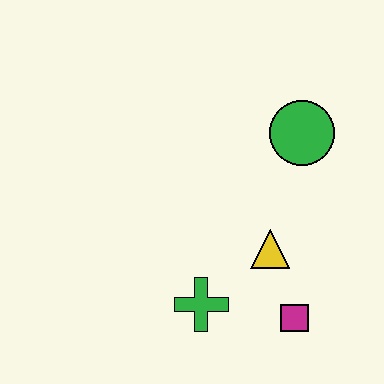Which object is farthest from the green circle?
The green cross is farthest from the green circle.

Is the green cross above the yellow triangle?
No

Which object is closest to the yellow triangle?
The magenta square is closest to the yellow triangle.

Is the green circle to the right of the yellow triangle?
Yes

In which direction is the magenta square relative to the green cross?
The magenta square is to the right of the green cross.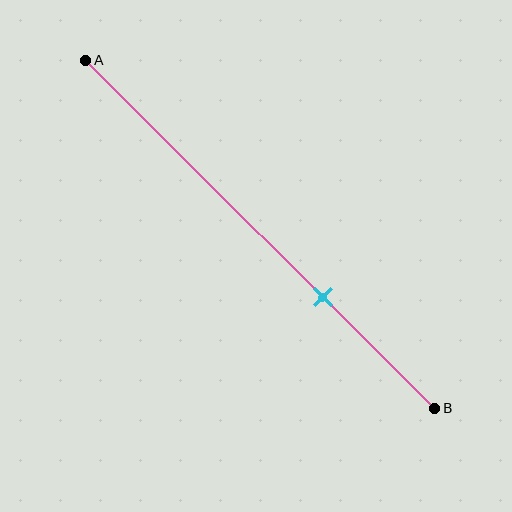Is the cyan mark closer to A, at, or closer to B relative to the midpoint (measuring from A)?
The cyan mark is closer to point B than the midpoint of segment AB.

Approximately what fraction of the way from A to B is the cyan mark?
The cyan mark is approximately 70% of the way from A to B.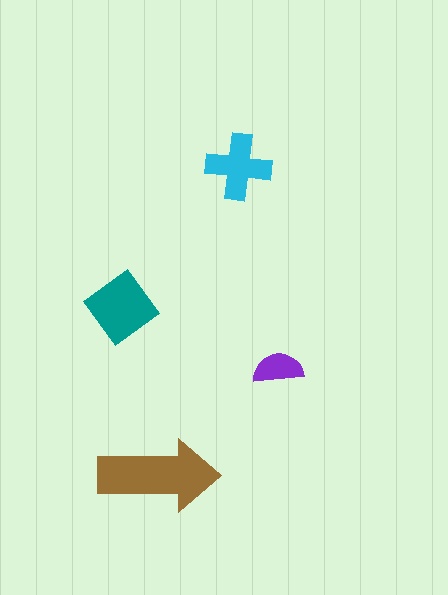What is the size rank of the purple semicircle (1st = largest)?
4th.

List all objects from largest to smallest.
The brown arrow, the teal diamond, the cyan cross, the purple semicircle.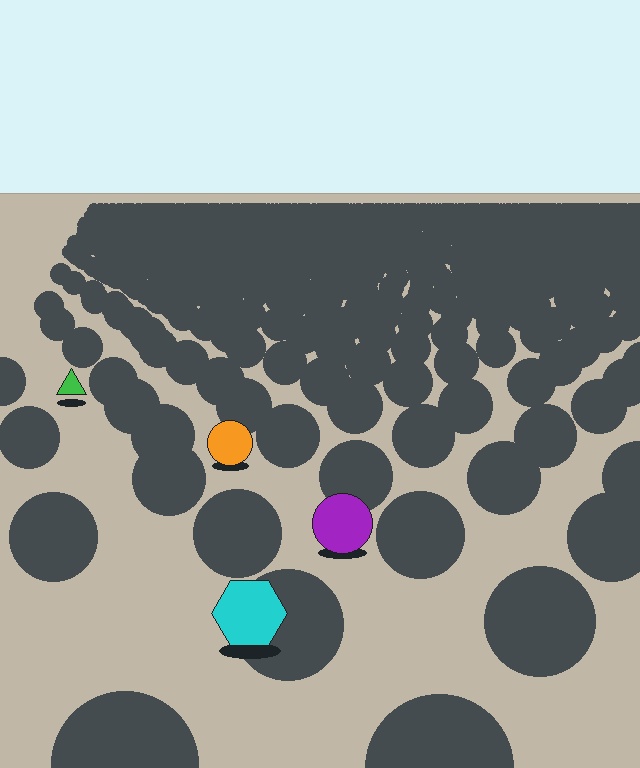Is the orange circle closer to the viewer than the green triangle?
Yes. The orange circle is closer — you can tell from the texture gradient: the ground texture is coarser near it.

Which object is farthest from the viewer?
The green triangle is farthest from the viewer. It appears smaller and the ground texture around it is denser.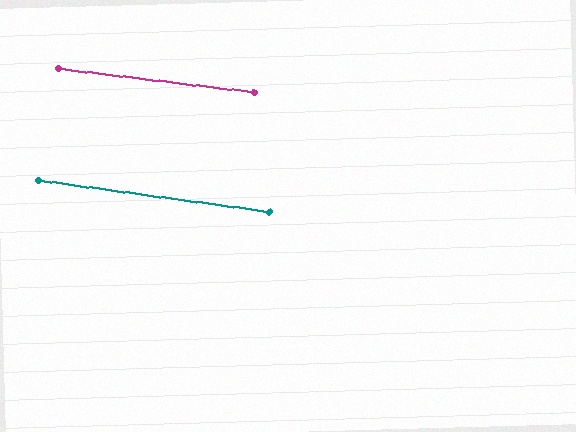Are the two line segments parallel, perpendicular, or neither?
Parallel — their directions differ by only 0.9°.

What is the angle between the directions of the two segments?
Approximately 1 degree.